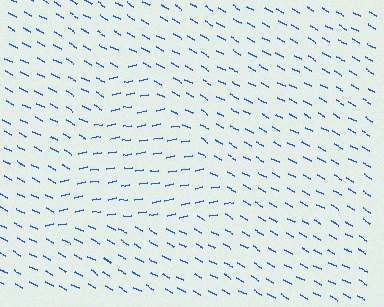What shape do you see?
I see a triangle.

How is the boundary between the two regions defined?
The boundary is defined purely by a change in line orientation (approximately 38 degrees difference). All lines are the same color and thickness.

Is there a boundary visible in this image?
Yes, there is a texture boundary formed by a change in line orientation.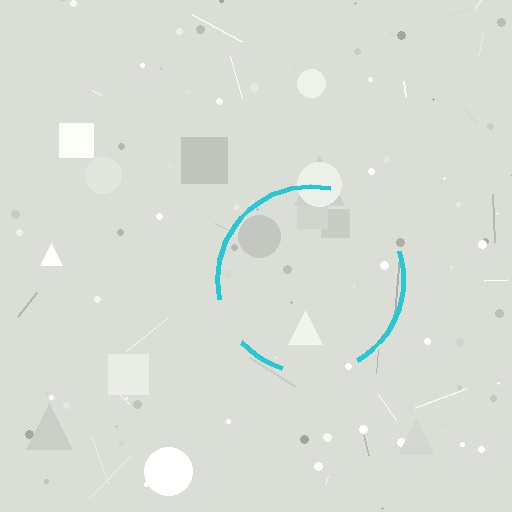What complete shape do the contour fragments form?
The contour fragments form a circle.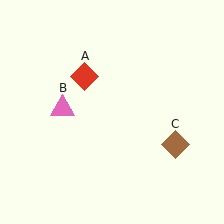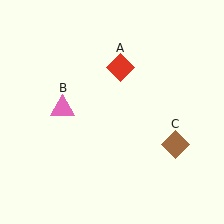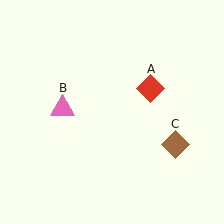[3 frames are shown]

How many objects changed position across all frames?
1 object changed position: red diamond (object A).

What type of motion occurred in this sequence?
The red diamond (object A) rotated clockwise around the center of the scene.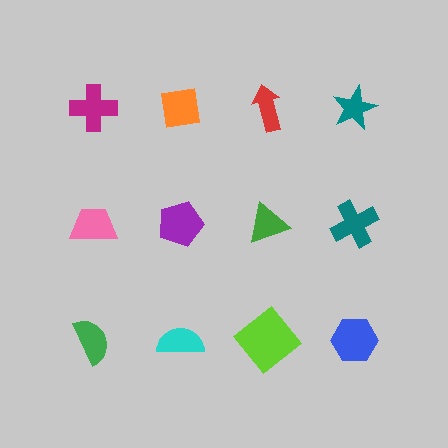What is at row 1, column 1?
A magenta cross.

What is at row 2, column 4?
A teal cross.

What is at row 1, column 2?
An orange square.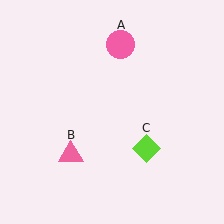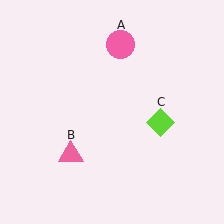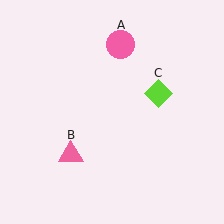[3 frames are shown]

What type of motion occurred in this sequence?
The lime diamond (object C) rotated counterclockwise around the center of the scene.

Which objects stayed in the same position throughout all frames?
Pink circle (object A) and pink triangle (object B) remained stationary.